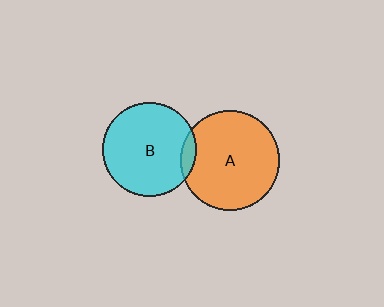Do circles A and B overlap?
Yes.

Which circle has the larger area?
Circle A (orange).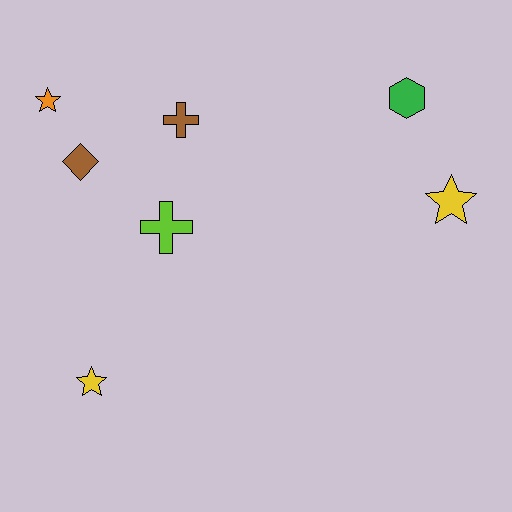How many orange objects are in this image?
There is 1 orange object.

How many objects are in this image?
There are 7 objects.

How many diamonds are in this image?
There is 1 diamond.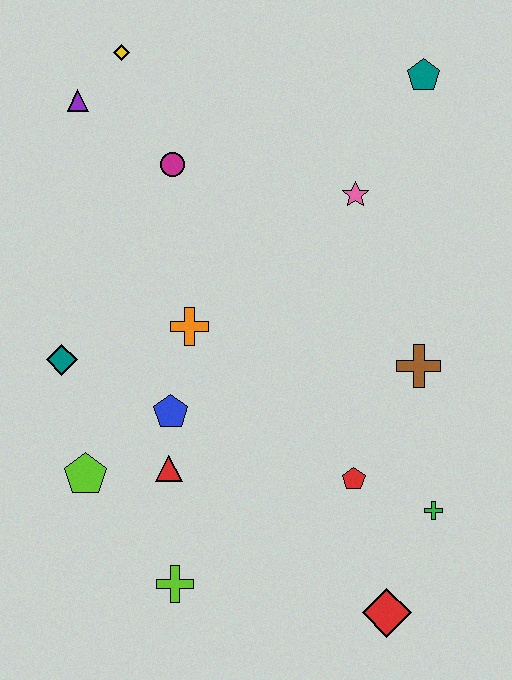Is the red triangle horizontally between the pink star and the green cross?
No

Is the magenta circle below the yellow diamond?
Yes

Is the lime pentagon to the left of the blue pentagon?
Yes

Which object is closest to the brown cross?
The red pentagon is closest to the brown cross.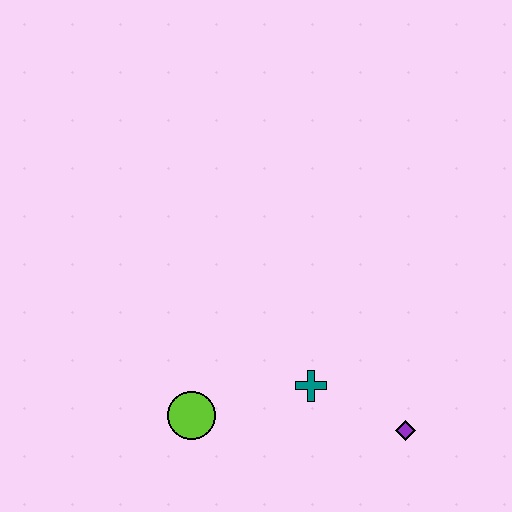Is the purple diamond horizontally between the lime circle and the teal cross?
No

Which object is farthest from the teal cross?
The lime circle is farthest from the teal cross.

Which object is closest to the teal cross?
The purple diamond is closest to the teal cross.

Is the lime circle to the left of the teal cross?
Yes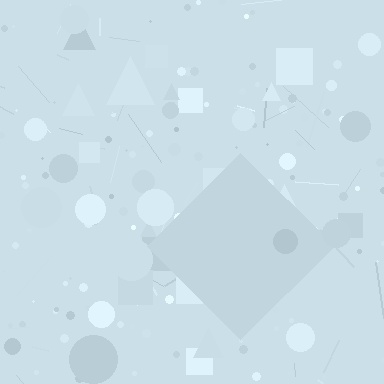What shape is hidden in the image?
A diamond is hidden in the image.